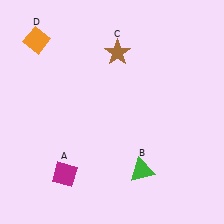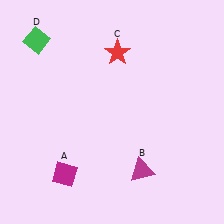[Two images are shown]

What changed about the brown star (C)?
In Image 1, C is brown. In Image 2, it changed to red.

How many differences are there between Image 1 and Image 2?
There are 3 differences between the two images.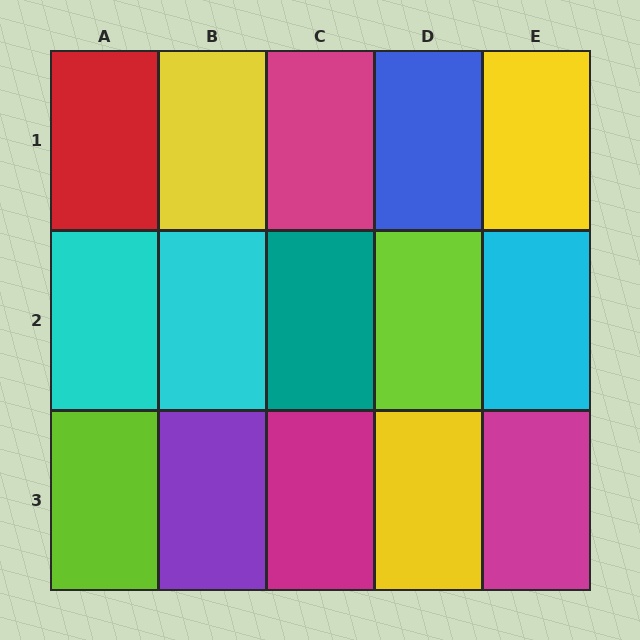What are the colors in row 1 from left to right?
Red, yellow, magenta, blue, yellow.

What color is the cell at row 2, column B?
Cyan.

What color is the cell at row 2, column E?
Cyan.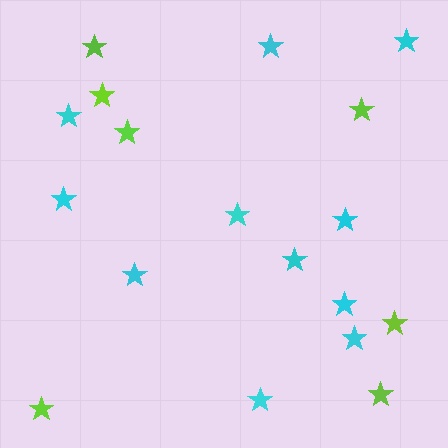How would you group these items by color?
There are 2 groups: one group of cyan stars (11) and one group of lime stars (7).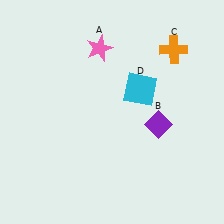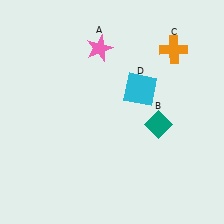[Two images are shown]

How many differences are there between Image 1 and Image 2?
There is 1 difference between the two images.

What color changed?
The diamond (B) changed from purple in Image 1 to teal in Image 2.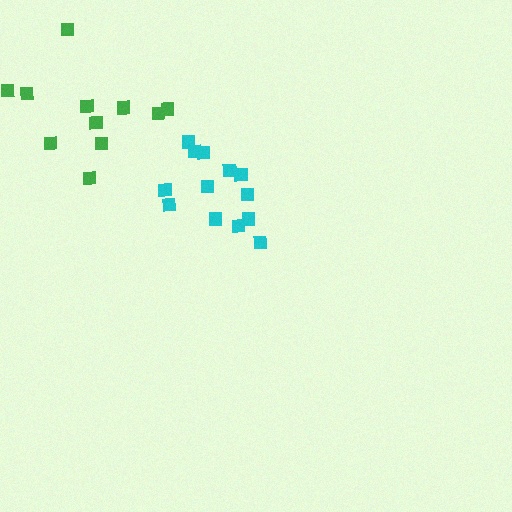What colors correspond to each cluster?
The clusters are colored: green, cyan.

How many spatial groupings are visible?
There are 2 spatial groupings.